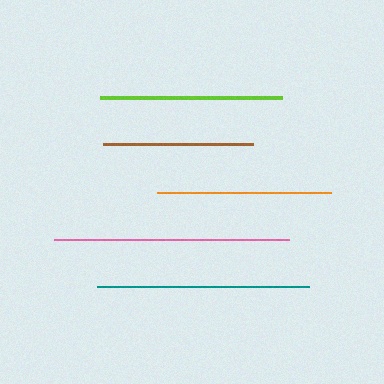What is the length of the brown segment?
The brown segment is approximately 149 pixels long.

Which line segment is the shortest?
The brown line is the shortest at approximately 149 pixels.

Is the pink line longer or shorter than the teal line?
The pink line is longer than the teal line.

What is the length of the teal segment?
The teal segment is approximately 212 pixels long.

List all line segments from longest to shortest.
From longest to shortest: pink, teal, lime, orange, brown.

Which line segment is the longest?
The pink line is the longest at approximately 235 pixels.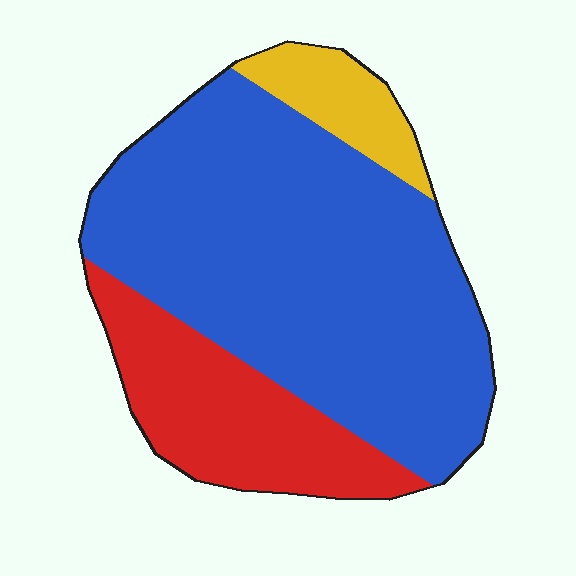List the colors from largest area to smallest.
From largest to smallest: blue, red, yellow.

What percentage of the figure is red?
Red covers 23% of the figure.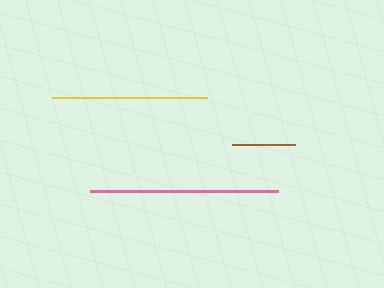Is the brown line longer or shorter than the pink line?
The pink line is longer than the brown line.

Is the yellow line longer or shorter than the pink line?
The pink line is longer than the yellow line.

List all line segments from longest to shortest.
From longest to shortest: pink, yellow, brown.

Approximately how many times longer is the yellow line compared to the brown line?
The yellow line is approximately 2.5 times the length of the brown line.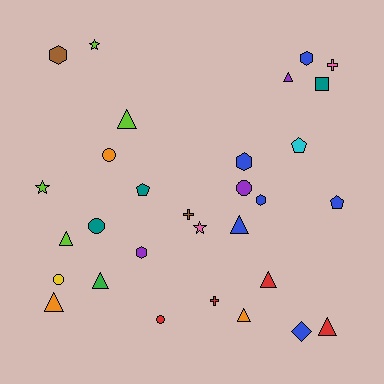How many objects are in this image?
There are 30 objects.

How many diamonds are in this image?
There is 1 diamond.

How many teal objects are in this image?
There are 3 teal objects.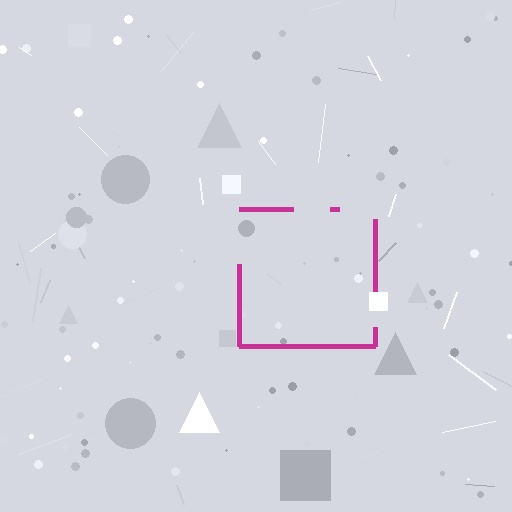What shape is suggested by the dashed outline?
The dashed outline suggests a square.